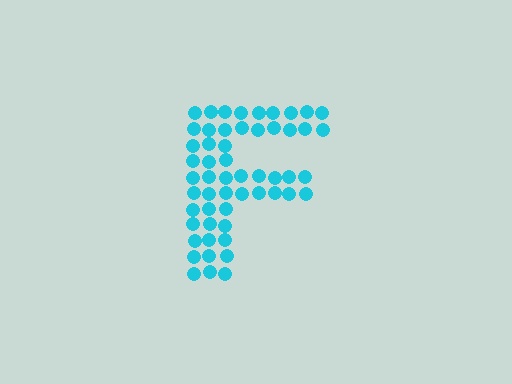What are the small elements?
The small elements are circles.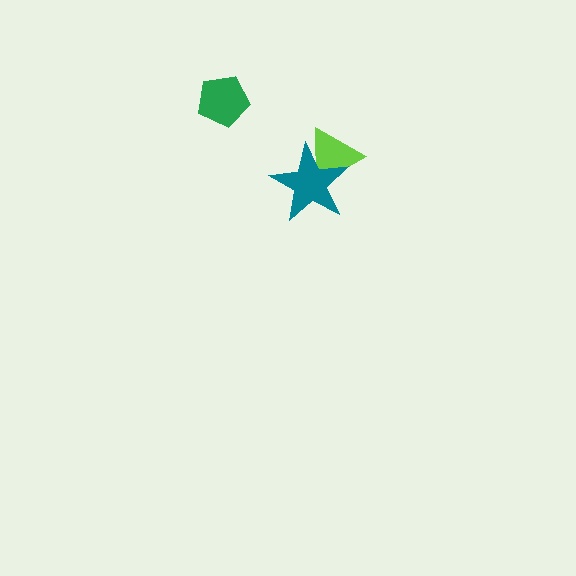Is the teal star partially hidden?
No, no other shape covers it.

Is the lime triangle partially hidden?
Yes, it is partially covered by another shape.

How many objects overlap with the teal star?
1 object overlaps with the teal star.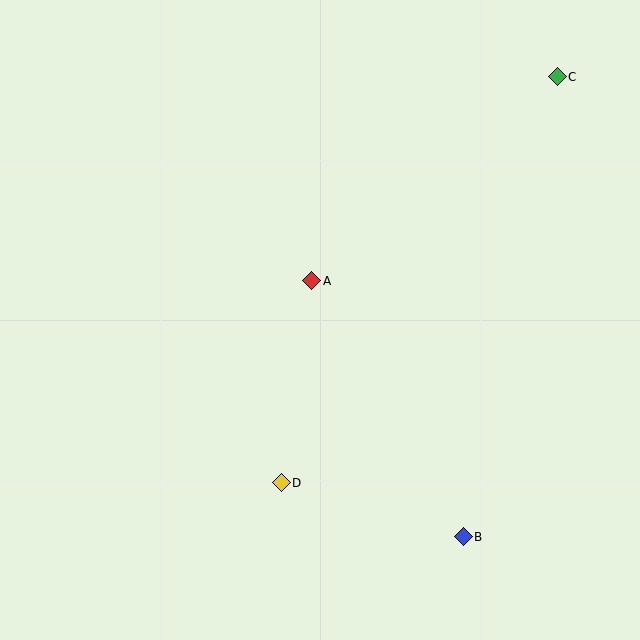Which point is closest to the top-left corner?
Point A is closest to the top-left corner.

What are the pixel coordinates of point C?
Point C is at (557, 77).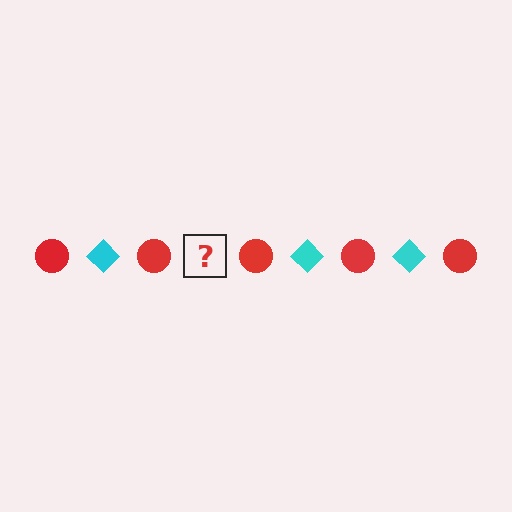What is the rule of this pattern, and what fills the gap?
The rule is that the pattern alternates between red circle and cyan diamond. The gap should be filled with a cyan diamond.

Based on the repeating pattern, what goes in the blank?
The blank should be a cyan diamond.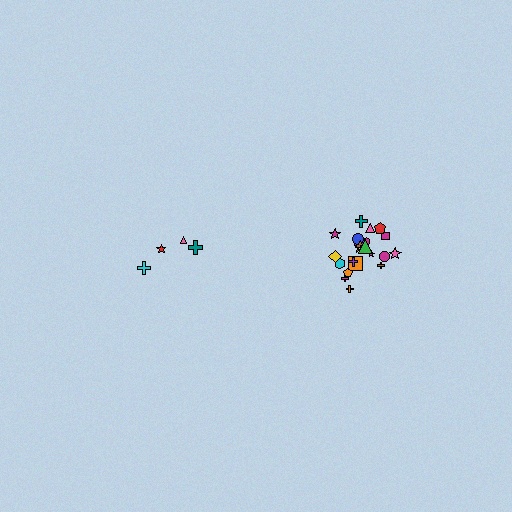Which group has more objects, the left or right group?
The right group.